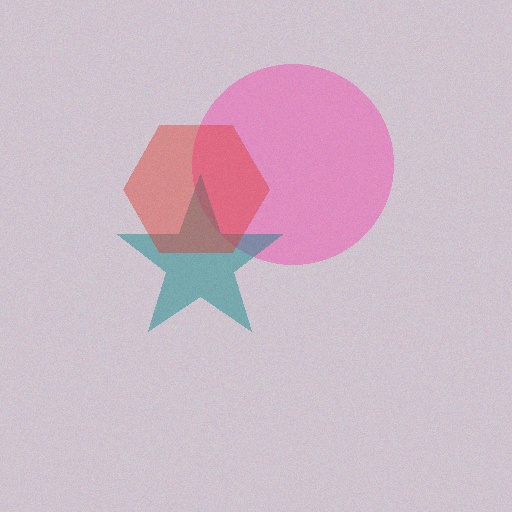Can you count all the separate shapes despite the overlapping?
Yes, there are 3 separate shapes.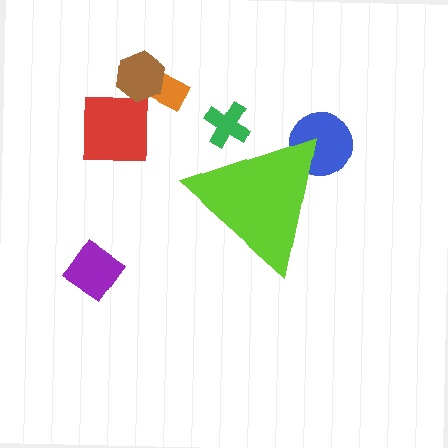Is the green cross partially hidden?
Yes, the green cross is partially hidden behind the lime triangle.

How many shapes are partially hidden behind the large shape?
2 shapes are partially hidden.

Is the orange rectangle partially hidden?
No, the orange rectangle is fully visible.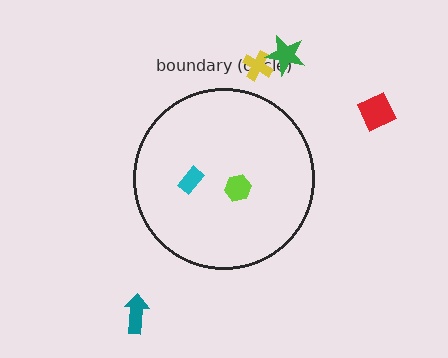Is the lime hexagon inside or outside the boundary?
Inside.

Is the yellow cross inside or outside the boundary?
Outside.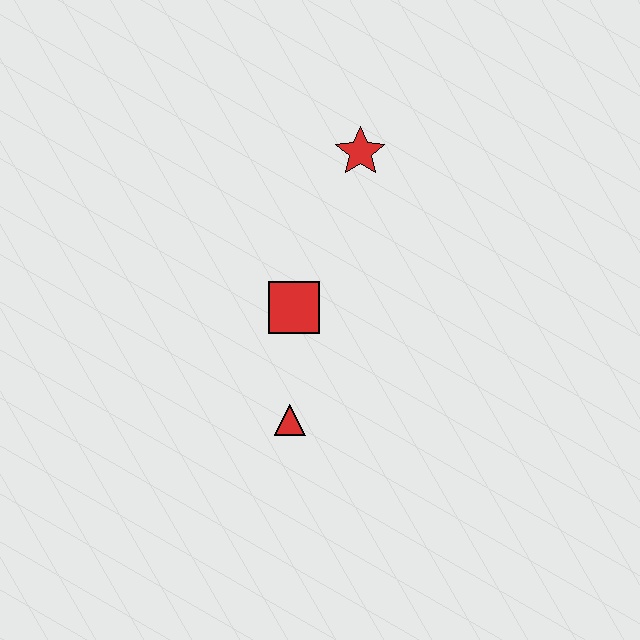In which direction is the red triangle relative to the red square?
The red triangle is below the red square.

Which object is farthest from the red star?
The red triangle is farthest from the red star.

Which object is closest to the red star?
The red square is closest to the red star.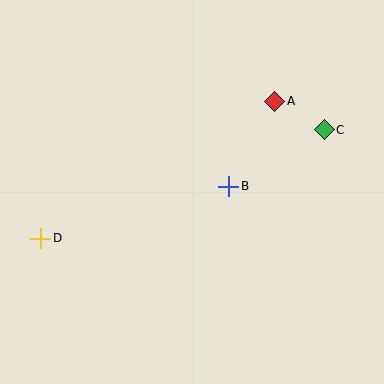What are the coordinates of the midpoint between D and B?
The midpoint between D and B is at (135, 212).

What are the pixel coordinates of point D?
Point D is at (41, 238).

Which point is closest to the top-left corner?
Point D is closest to the top-left corner.